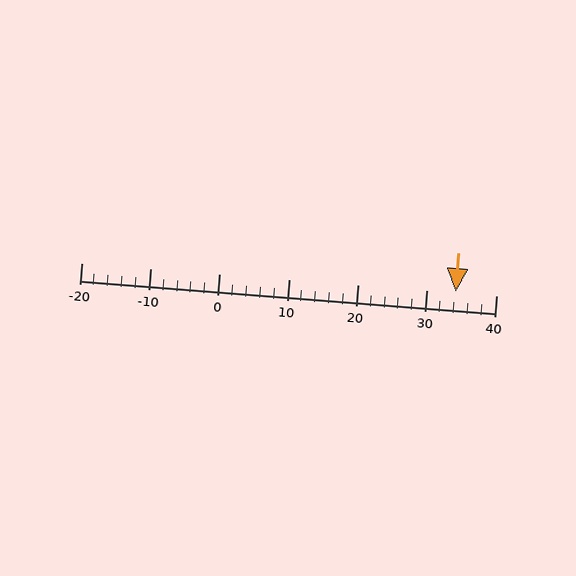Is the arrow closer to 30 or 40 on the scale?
The arrow is closer to 30.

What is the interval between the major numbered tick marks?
The major tick marks are spaced 10 units apart.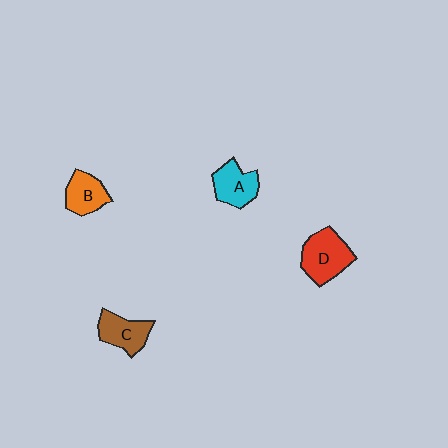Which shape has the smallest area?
Shape B (orange).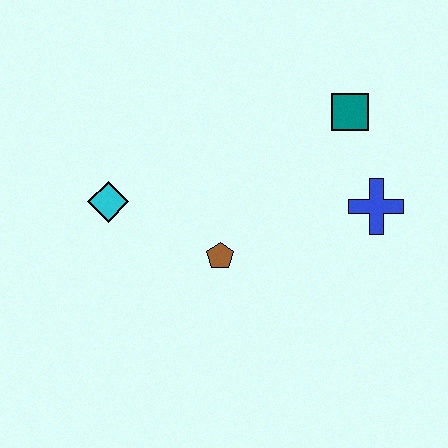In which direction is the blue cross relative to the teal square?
The blue cross is below the teal square.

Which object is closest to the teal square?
The blue cross is closest to the teal square.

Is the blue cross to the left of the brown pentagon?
No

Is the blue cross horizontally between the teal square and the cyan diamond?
No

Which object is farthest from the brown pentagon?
The teal square is farthest from the brown pentagon.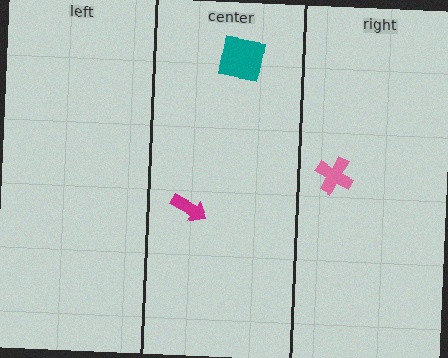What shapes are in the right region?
The pink cross.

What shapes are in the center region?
The teal square, the magenta arrow.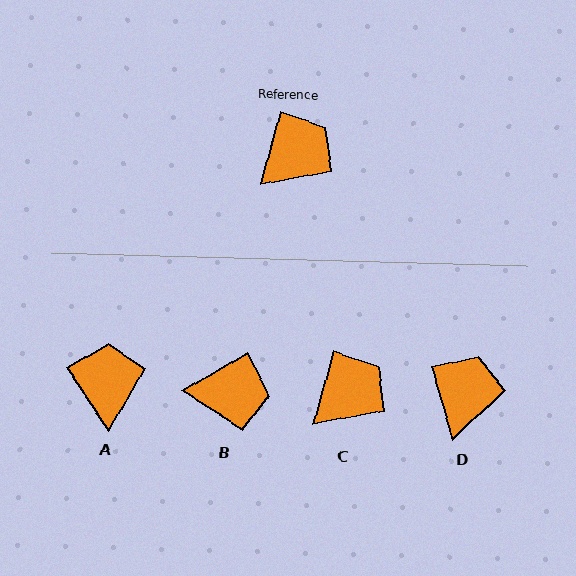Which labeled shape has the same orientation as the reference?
C.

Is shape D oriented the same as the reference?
No, it is off by about 32 degrees.